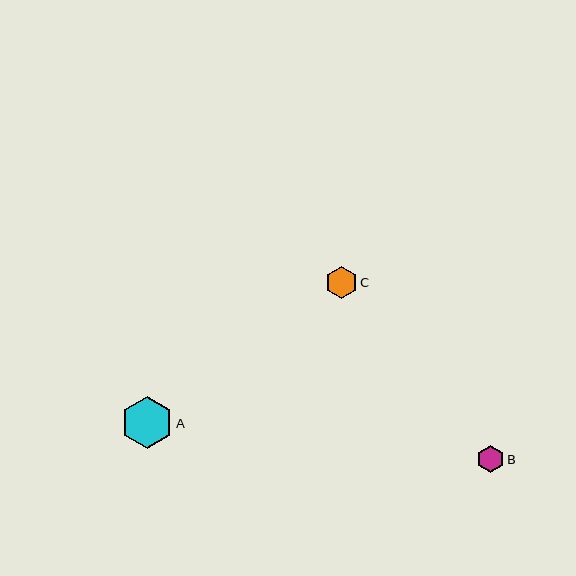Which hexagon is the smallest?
Hexagon B is the smallest with a size of approximately 27 pixels.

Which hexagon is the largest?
Hexagon A is the largest with a size of approximately 52 pixels.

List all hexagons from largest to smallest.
From largest to smallest: A, C, B.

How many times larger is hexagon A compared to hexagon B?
Hexagon A is approximately 1.9 times the size of hexagon B.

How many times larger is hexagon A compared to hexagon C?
Hexagon A is approximately 1.7 times the size of hexagon C.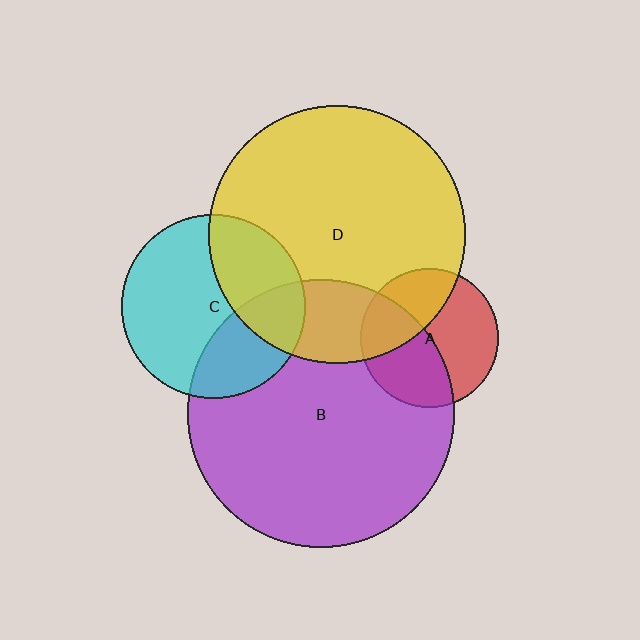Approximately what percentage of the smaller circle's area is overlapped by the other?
Approximately 30%.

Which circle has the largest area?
Circle B (purple).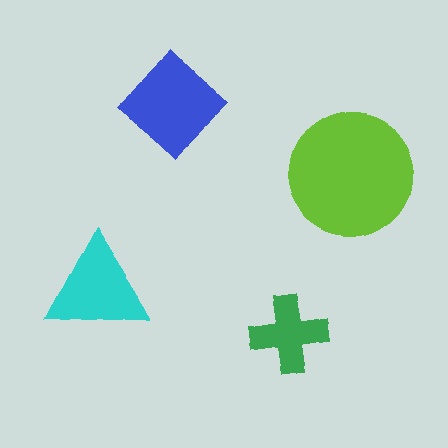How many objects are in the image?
There are 4 objects in the image.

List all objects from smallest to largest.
The green cross, the cyan triangle, the blue diamond, the lime circle.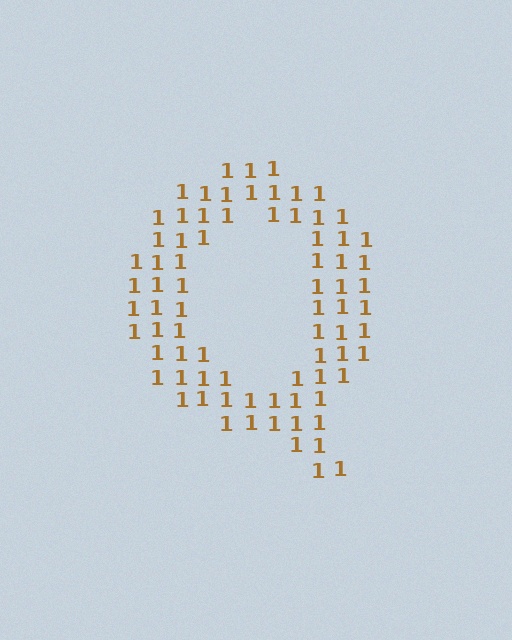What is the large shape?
The large shape is the letter Q.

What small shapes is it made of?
It is made of small digit 1's.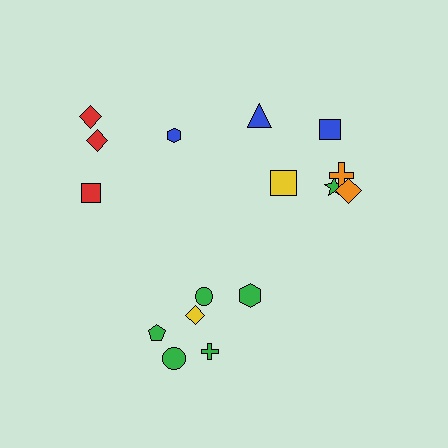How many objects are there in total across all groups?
There are 16 objects.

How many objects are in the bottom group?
There are 6 objects.